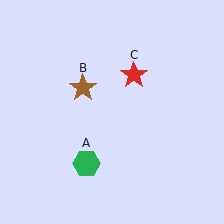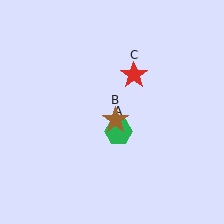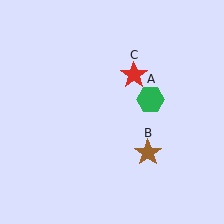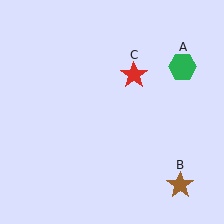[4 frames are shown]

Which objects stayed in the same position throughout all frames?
Red star (object C) remained stationary.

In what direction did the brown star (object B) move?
The brown star (object B) moved down and to the right.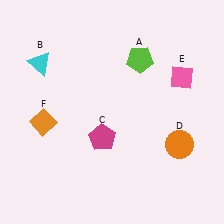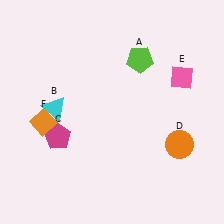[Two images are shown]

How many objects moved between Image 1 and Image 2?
2 objects moved between the two images.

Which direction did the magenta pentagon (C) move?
The magenta pentagon (C) moved left.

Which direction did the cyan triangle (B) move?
The cyan triangle (B) moved down.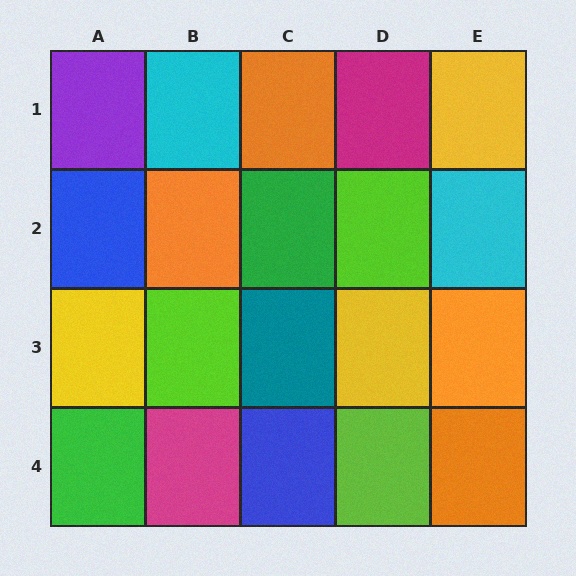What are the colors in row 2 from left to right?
Blue, orange, green, lime, cyan.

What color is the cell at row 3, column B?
Lime.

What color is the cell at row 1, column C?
Orange.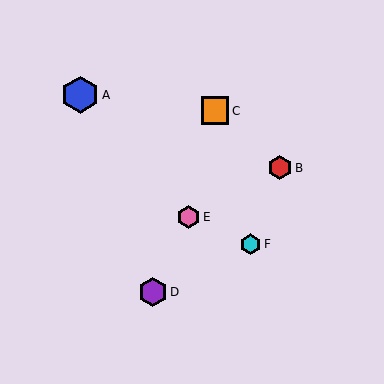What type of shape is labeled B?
Shape B is a red hexagon.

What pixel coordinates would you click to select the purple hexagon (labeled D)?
Click at (153, 292) to select the purple hexagon D.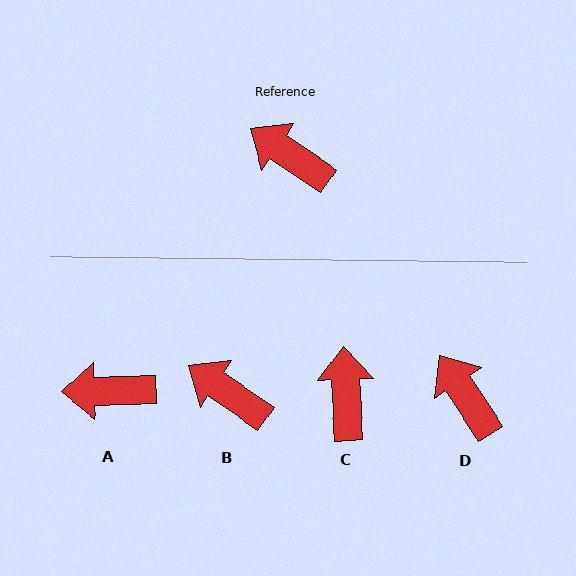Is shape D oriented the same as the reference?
No, it is off by about 23 degrees.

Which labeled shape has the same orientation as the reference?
B.